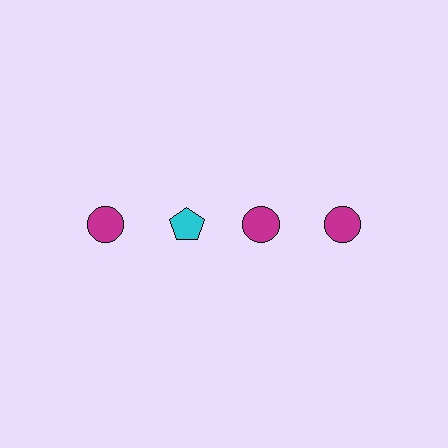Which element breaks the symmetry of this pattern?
The cyan pentagon in the top row, second from left column breaks the symmetry. All other shapes are magenta circles.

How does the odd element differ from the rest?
It differs in both color (cyan instead of magenta) and shape (pentagon instead of circle).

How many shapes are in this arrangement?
There are 4 shapes arranged in a grid pattern.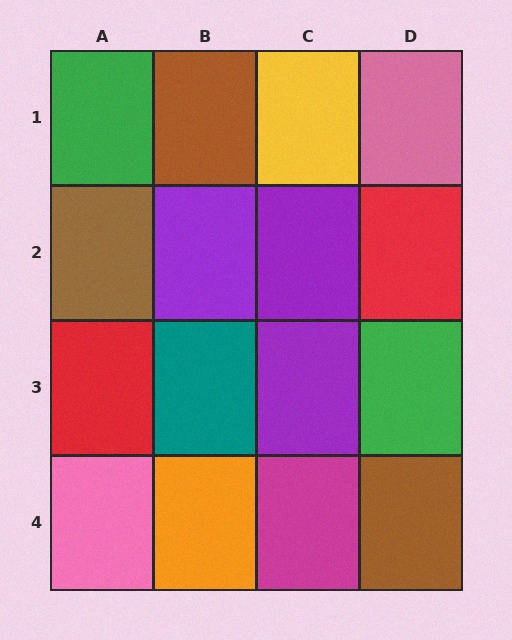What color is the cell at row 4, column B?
Orange.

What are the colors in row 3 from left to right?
Red, teal, purple, green.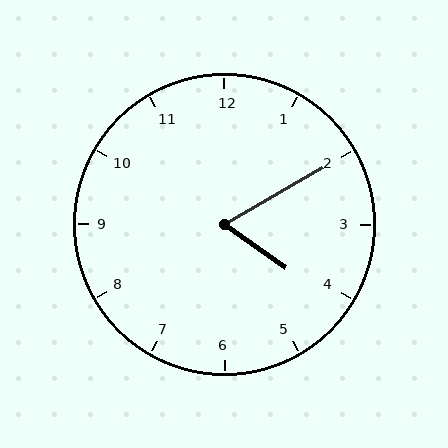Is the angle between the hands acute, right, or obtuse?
It is acute.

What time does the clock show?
4:10.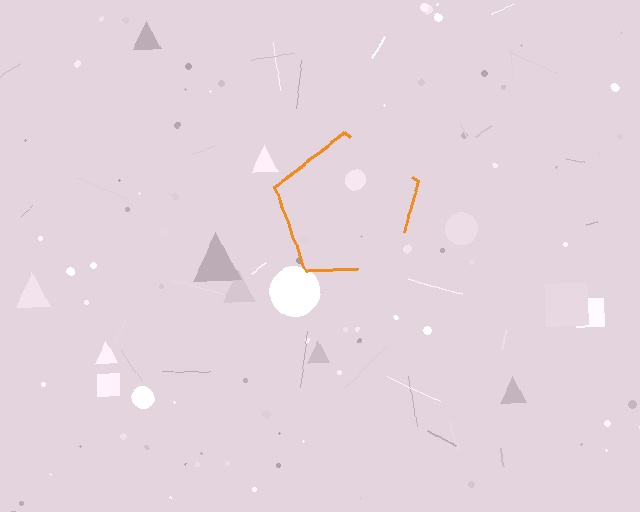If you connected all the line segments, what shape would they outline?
They would outline a pentagon.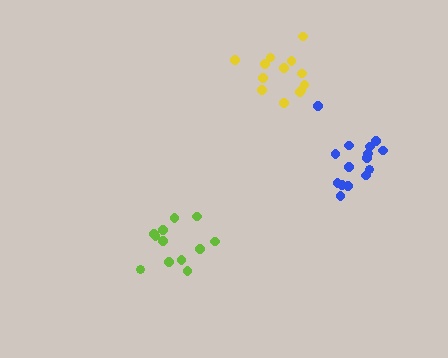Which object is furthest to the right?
The blue cluster is rightmost.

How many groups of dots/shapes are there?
There are 3 groups.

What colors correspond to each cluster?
The clusters are colored: blue, yellow, lime.